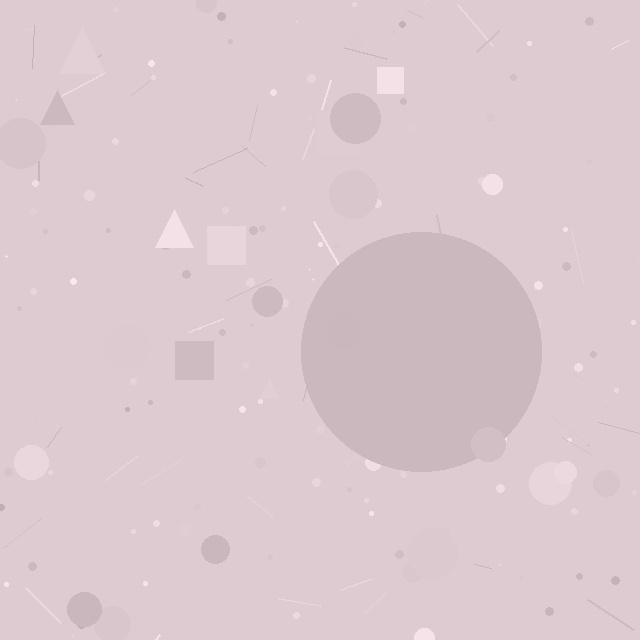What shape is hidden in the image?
A circle is hidden in the image.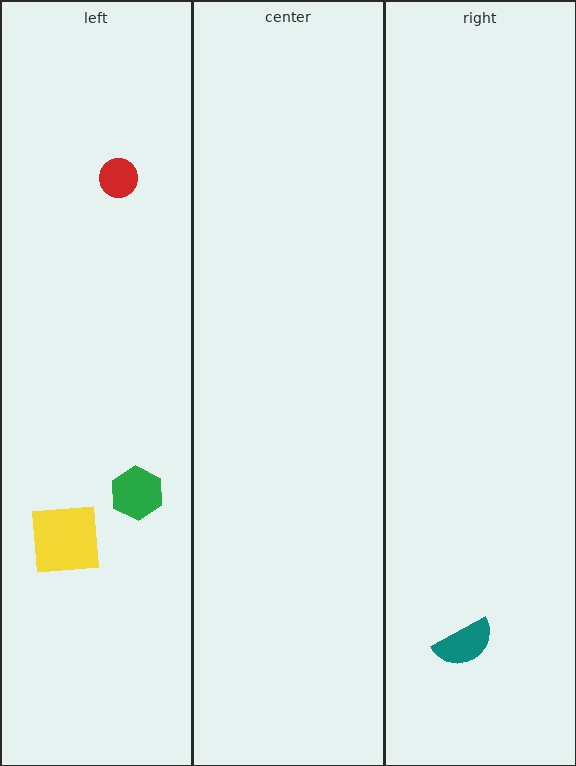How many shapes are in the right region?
1.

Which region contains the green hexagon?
The left region.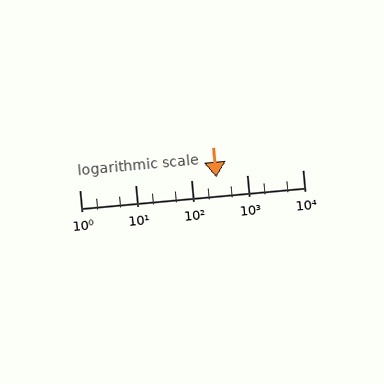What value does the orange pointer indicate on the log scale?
The pointer indicates approximately 280.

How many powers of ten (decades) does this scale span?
The scale spans 4 decades, from 1 to 10000.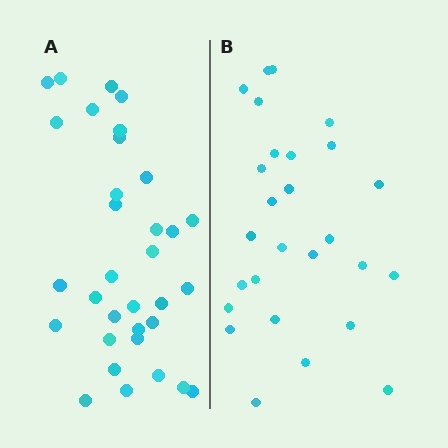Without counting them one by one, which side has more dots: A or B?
Region A (the left region) has more dots.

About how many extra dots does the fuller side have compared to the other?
Region A has about 6 more dots than region B.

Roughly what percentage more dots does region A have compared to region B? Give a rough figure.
About 20% more.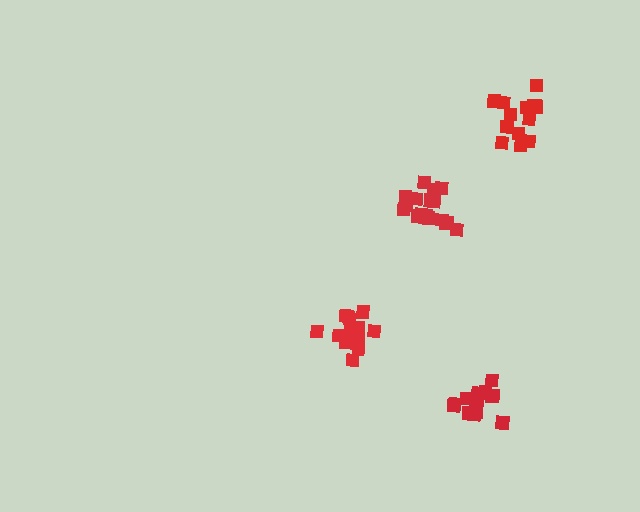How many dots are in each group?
Group 1: 17 dots, Group 2: 14 dots, Group 3: 14 dots, Group 4: 13 dots (58 total).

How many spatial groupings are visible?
There are 4 spatial groupings.